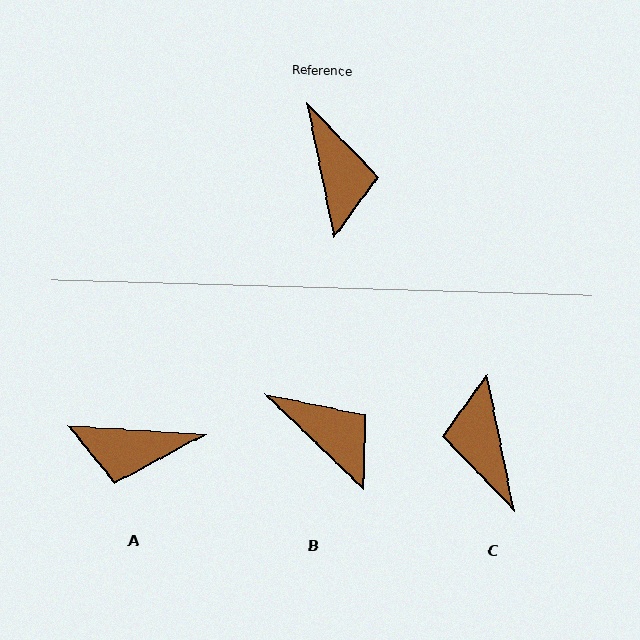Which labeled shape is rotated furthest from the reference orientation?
C, about 180 degrees away.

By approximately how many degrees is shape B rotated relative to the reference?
Approximately 35 degrees counter-clockwise.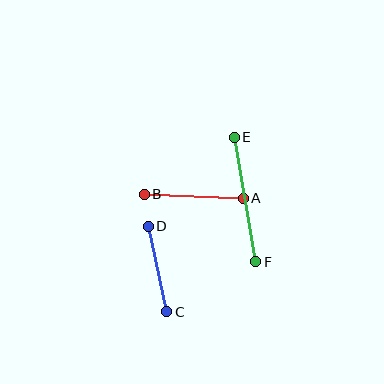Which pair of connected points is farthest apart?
Points E and F are farthest apart.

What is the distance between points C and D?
The distance is approximately 87 pixels.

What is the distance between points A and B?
The distance is approximately 99 pixels.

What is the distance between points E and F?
The distance is approximately 126 pixels.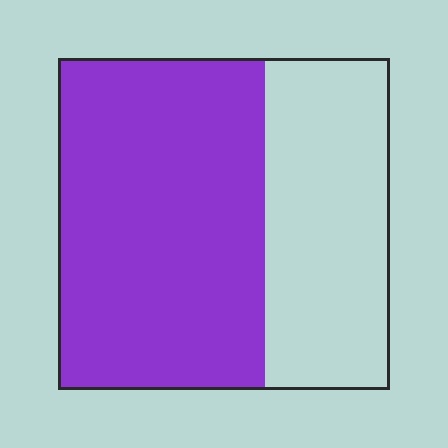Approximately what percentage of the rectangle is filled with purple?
Approximately 60%.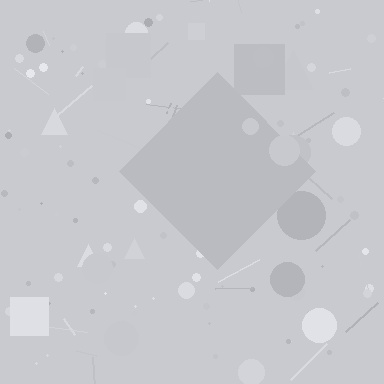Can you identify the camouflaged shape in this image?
The camouflaged shape is a diamond.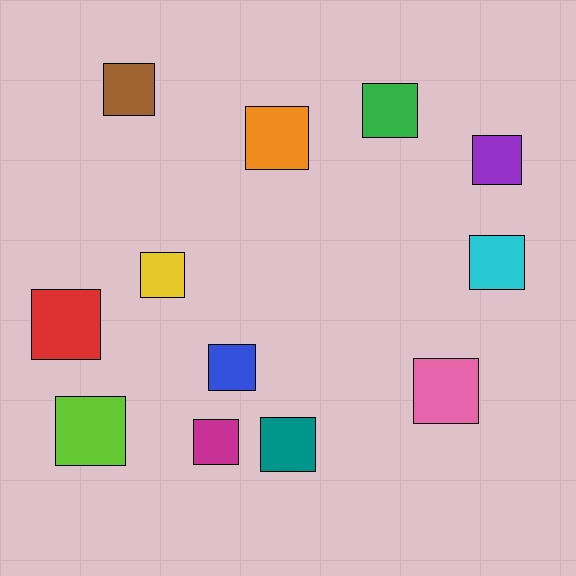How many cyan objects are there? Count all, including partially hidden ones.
There is 1 cyan object.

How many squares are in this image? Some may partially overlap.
There are 12 squares.